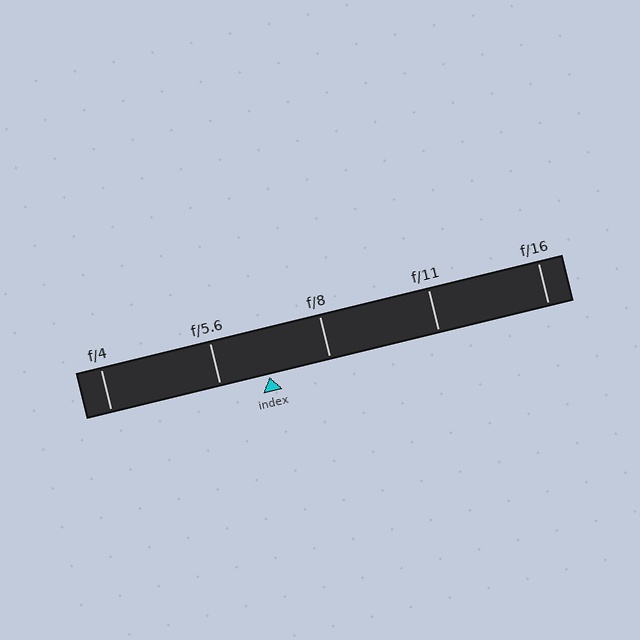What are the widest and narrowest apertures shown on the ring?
The widest aperture shown is f/4 and the narrowest is f/16.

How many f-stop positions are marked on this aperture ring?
There are 5 f-stop positions marked.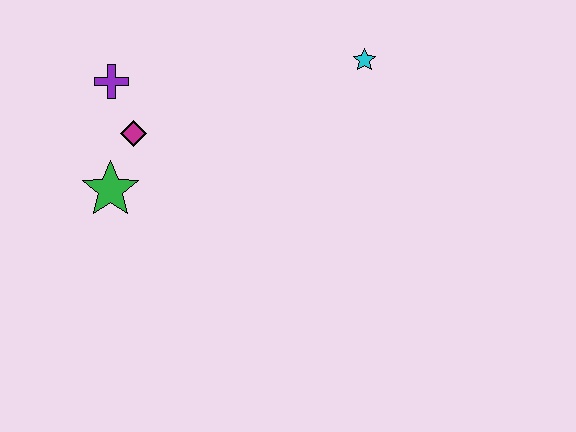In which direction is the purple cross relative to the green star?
The purple cross is above the green star.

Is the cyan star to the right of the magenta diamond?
Yes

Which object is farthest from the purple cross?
The cyan star is farthest from the purple cross.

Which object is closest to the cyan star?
The magenta diamond is closest to the cyan star.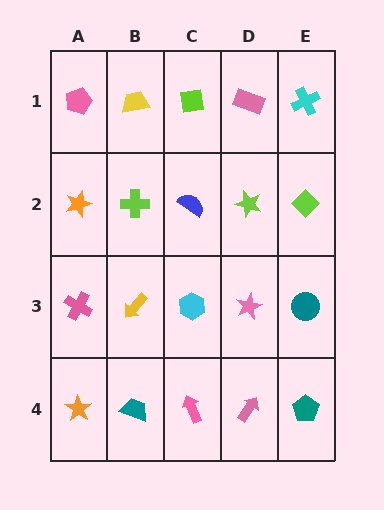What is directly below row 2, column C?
A cyan hexagon.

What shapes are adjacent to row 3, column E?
A lime diamond (row 2, column E), a teal pentagon (row 4, column E), a pink star (row 3, column D).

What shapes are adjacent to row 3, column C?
A blue semicircle (row 2, column C), a pink arrow (row 4, column C), a yellow arrow (row 3, column B), a pink star (row 3, column D).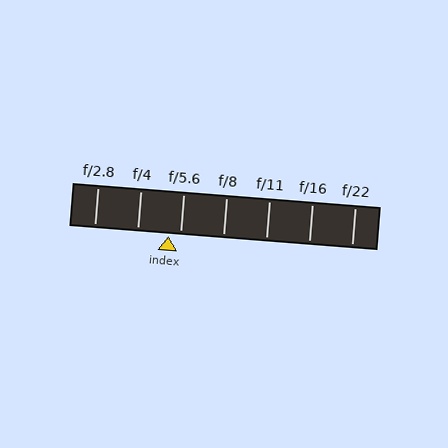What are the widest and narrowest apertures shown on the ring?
The widest aperture shown is f/2.8 and the narrowest is f/22.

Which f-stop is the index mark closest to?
The index mark is closest to f/5.6.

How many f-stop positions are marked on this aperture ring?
There are 7 f-stop positions marked.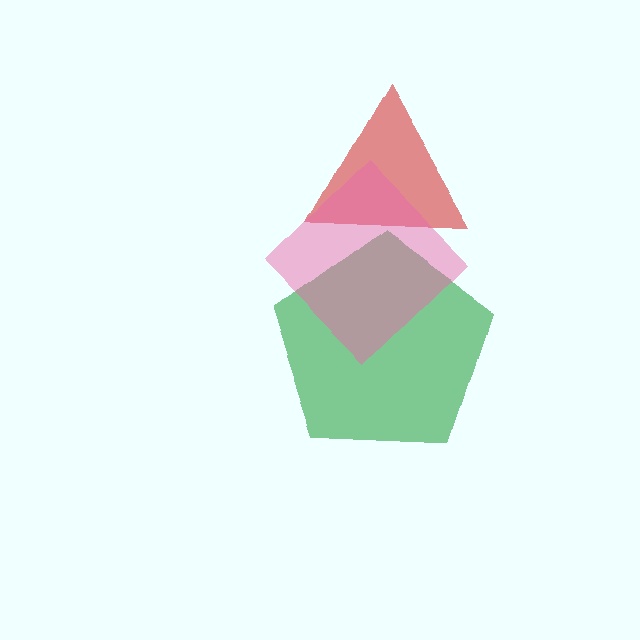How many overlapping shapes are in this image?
There are 3 overlapping shapes in the image.